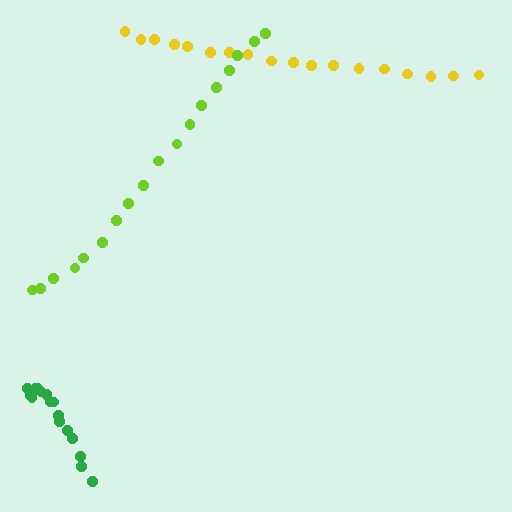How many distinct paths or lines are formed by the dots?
There are 3 distinct paths.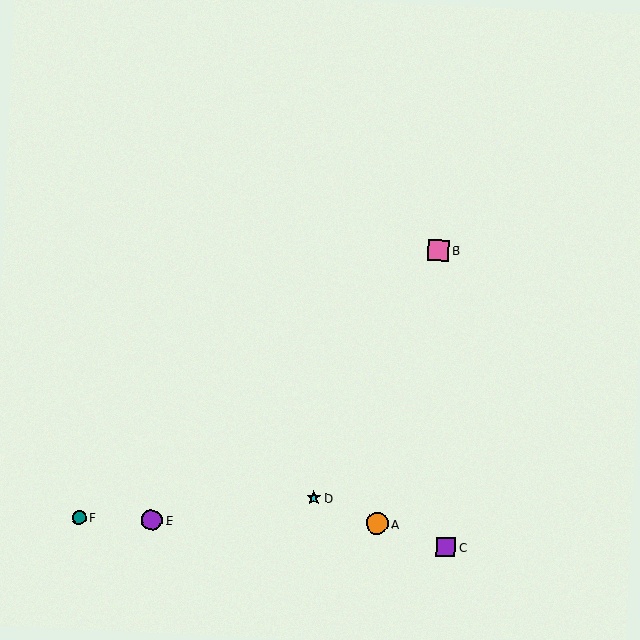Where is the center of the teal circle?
The center of the teal circle is at (79, 517).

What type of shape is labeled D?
Shape D is a cyan star.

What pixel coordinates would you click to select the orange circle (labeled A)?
Click at (377, 523) to select the orange circle A.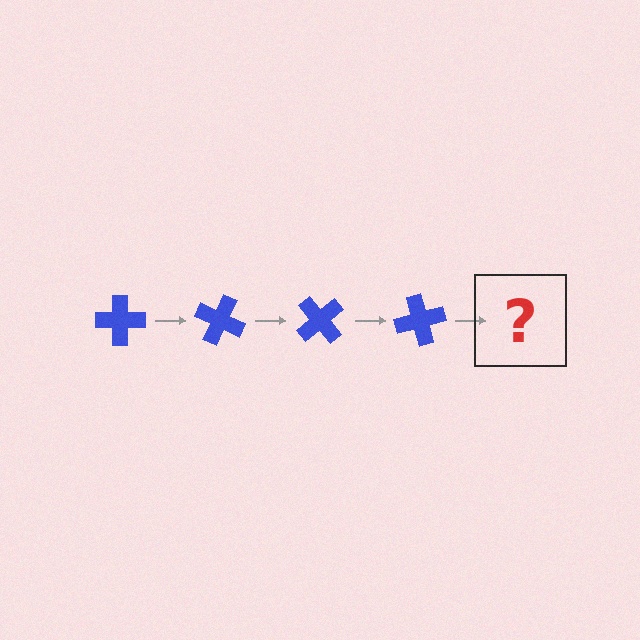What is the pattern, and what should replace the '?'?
The pattern is that the cross rotates 25 degrees each step. The '?' should be a blue cross rotated 100 degrees.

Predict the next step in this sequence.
The next step is a blue cross rotated 100 degrees.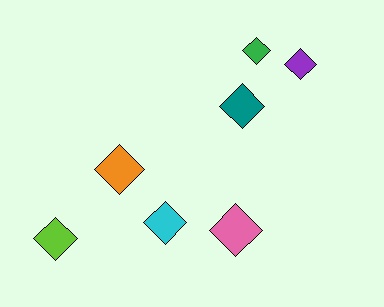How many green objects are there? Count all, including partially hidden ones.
There is 1 green object.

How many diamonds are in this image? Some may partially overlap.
There are 7 diamonds.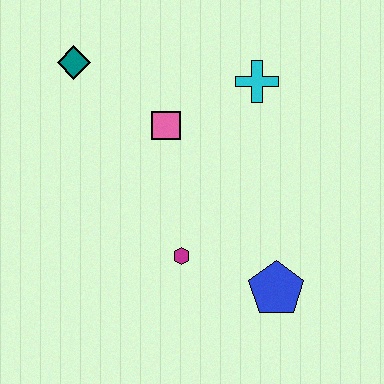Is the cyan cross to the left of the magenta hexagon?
No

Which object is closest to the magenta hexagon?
The blue pentagon is closest to the magenta hexagon.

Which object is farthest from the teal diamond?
The blue pentagon is farthest from the teal diamond.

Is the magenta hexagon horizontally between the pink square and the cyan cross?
Yes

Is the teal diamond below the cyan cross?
No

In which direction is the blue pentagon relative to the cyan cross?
The blue pentagon is below the cyan cross.